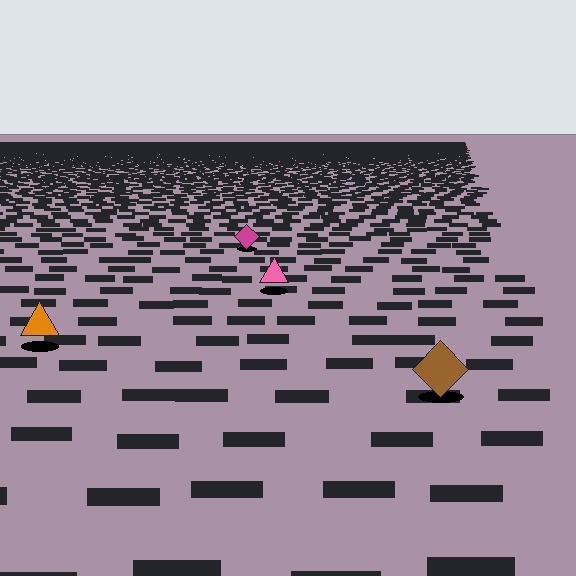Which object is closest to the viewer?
The brown diamond is closest. The texture marks near it are larger and more spread out.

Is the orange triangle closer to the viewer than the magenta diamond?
Yes. The orange triangle is closer — you can tell from the texture gradient: the ground texture is coarser near it.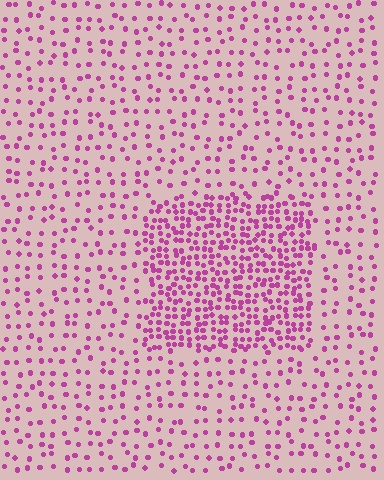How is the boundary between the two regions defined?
The boundary is defined by a change in element density (approximately 2.5x ratio). All elements are the same color, size, and shape.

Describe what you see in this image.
The image contains small magenta elements arranged at two different densities. A rectangle-shaped region is visible where the elements are more densely packed than the surrounding area.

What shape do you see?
I see a rectangle.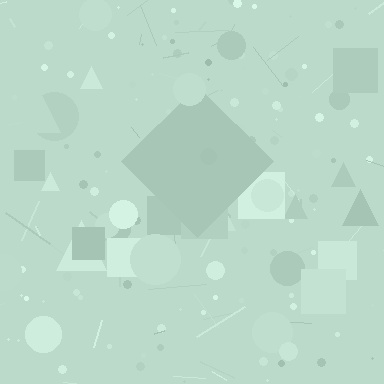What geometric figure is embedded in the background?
A diamond is embedded in the background.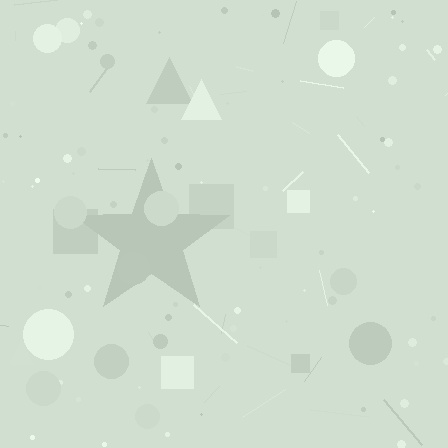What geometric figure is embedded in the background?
A star is embedded in the background.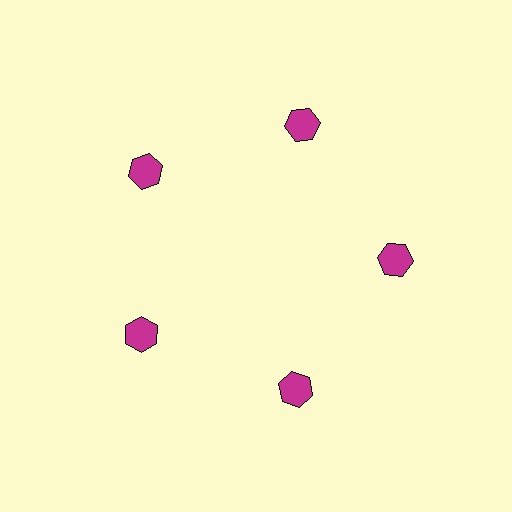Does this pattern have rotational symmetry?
Yes, this pattern has 5-fold rotational symmetry. It looks the same after rotating 72 degrees around the center.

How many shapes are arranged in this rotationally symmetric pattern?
There are 5 shapes, arranged in 5 groups of 1.